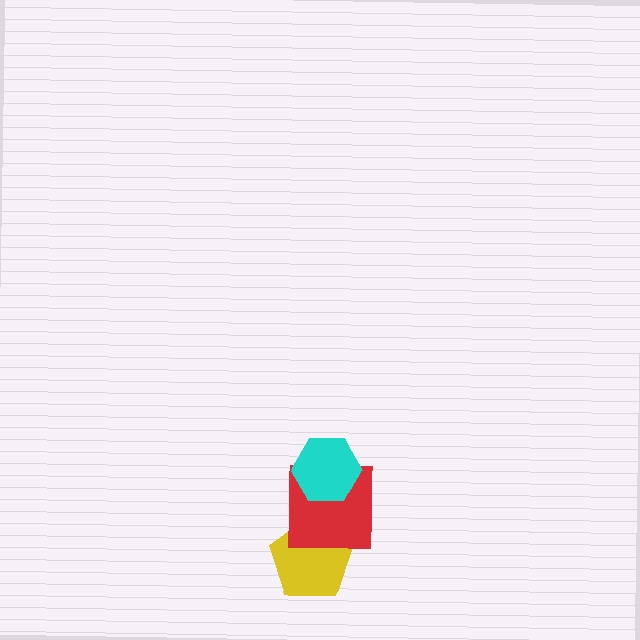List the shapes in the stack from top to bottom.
From top to bottom: the cyan hexagon, the red square, the yellow pentagon.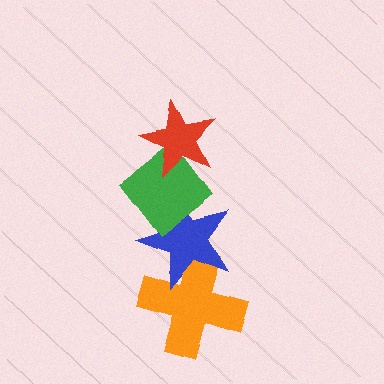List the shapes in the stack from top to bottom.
From top to bottom: the red star, the green diamond, the blue star, the orange cross.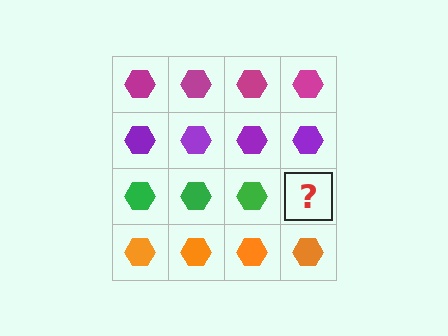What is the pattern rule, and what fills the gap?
The rule is that each row has a consistent color. The gap should be filled with a green hexagon.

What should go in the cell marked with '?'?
The missing cell should contain a green hexagon.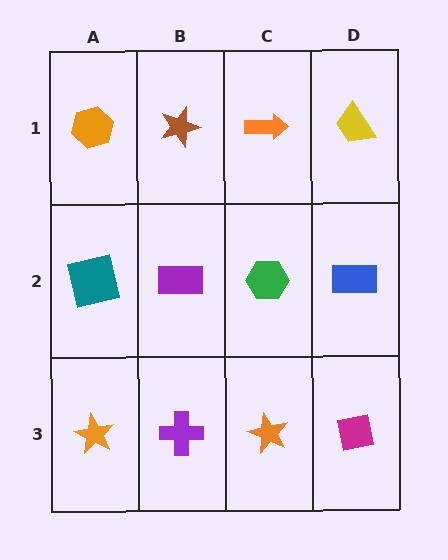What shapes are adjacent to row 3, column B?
A purple rectangle (row 2, column B), an orange star (row 3, column A), an orange star (row 3, column C).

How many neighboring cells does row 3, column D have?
2.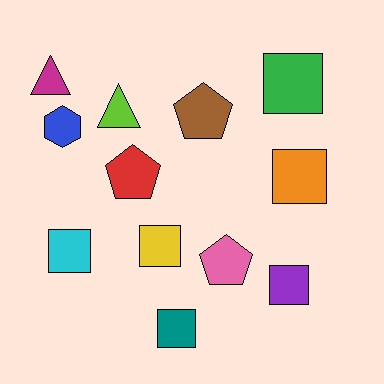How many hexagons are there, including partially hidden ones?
There is 1 hexagon.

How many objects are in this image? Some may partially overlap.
There are 12 objects.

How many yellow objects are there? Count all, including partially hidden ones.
There is 1 yellow object.